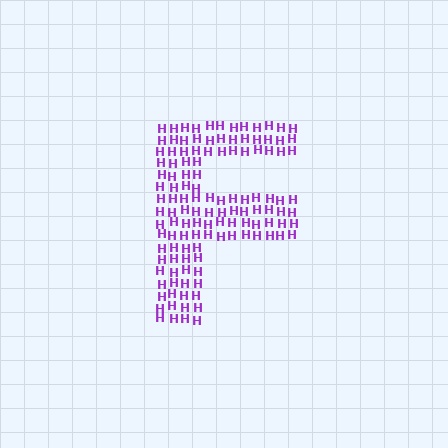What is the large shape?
The large shape is the letter F.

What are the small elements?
The small elements are letter H's.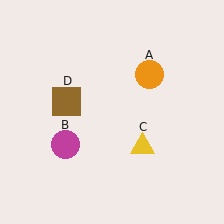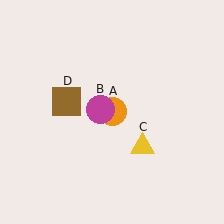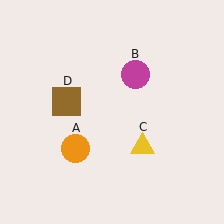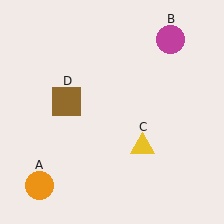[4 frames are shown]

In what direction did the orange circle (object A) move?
The orange circle (object A) moved down and to the left.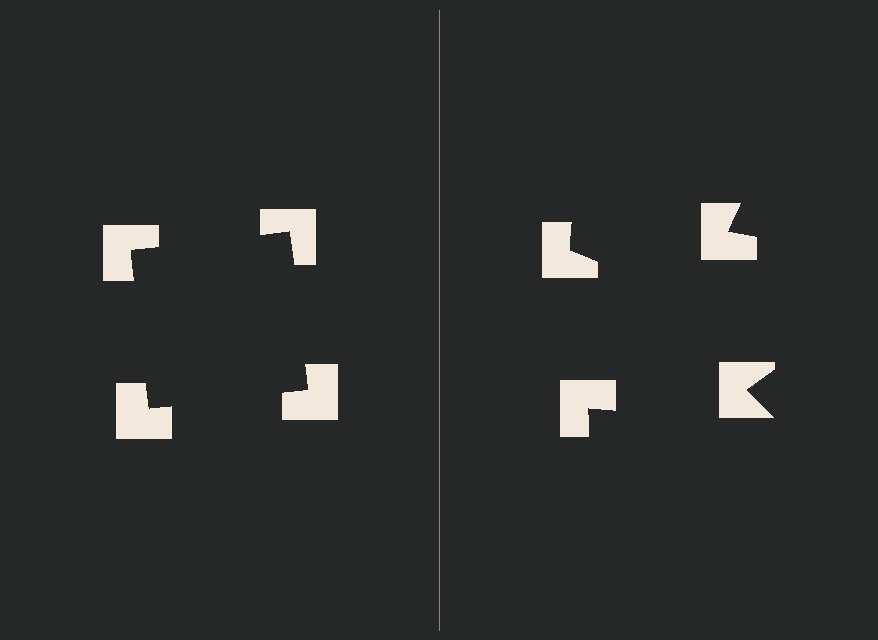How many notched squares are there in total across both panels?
8 — 4 on each side.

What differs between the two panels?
The notched squares are positioned identically on both sides; only the wedge orientations differ. On the left they align to a square; on the right they are misaligned.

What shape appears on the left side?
An illusory square.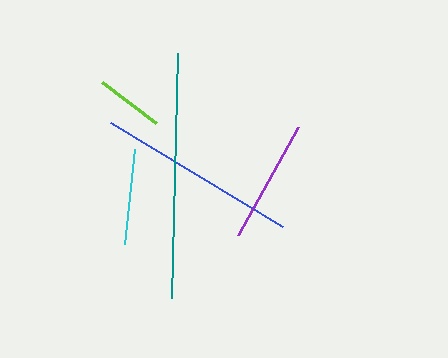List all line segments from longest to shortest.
From longest to shortest: teal, blue, purple, cyan, lime.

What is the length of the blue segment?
The blue segment is approximately 201 pixels long.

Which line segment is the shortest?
The lime line is the shortest at approximately 68 pixels.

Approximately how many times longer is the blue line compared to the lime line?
The blue line is approximately 3.0 times the length of the lime line.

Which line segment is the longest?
The teal line is the longest at approximately 245 pixels.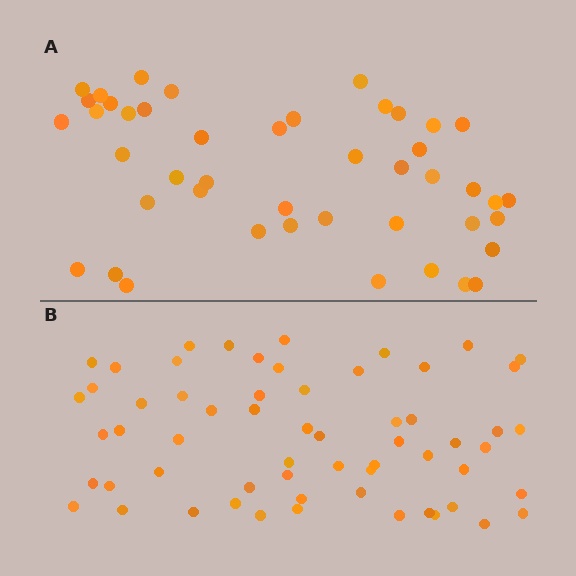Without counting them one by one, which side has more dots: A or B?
Region B (the bottom region) has more dots.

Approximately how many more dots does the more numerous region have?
Region B has approximately 15 more dots than region A.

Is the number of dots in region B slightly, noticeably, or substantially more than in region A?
Region B has noticeably more, but not dramatically so. The ratio is roughly 1.3 to 1.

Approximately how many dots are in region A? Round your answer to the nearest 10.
About 40 dots. (The exact count is 45, which rounds to 40.)